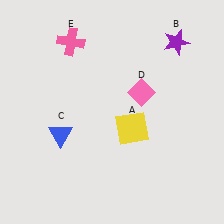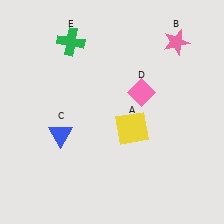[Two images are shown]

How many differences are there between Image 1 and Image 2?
There are 2 differences between the two images.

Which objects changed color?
B changed from purple to pink. E changed from pink to green.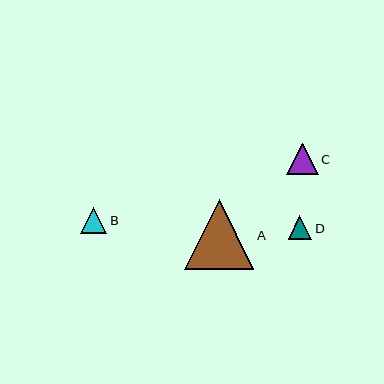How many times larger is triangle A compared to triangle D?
Triangle A is approximately 2.9 times the size of triangle D.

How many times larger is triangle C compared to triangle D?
Triangle C is approximately 1.3 times the size of triangle D.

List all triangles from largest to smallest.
From largest to smallest: A, C, B, D.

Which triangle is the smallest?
Triangle D is the smallest with a size of approximately 24 pixels.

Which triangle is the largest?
Triangle A is the largest with a size of approximately 70 pixels.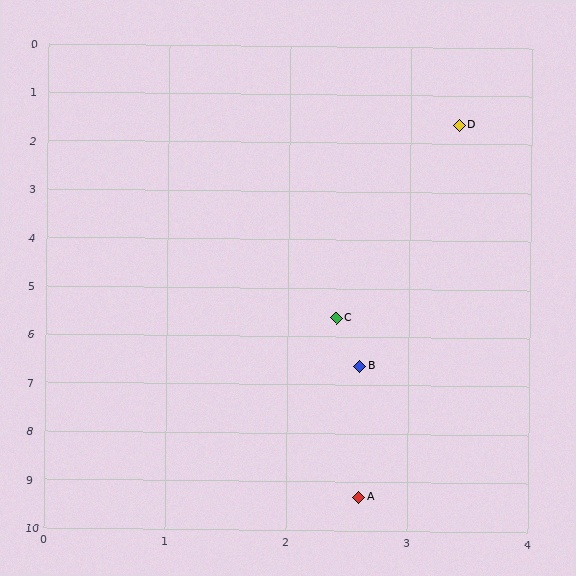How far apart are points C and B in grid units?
Points C and B are about 1.0 grid units apart.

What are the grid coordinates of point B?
Point B is at approximately (2.6, 6.6).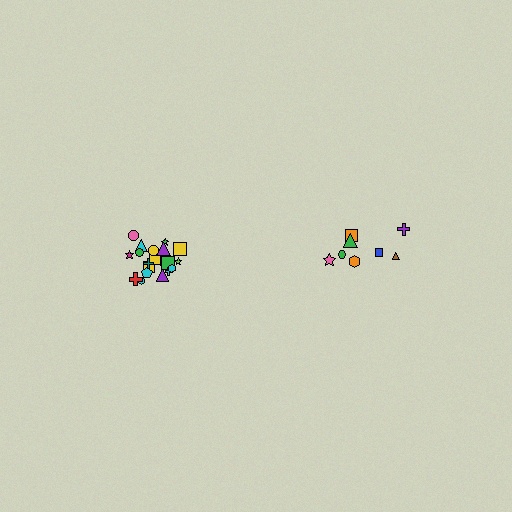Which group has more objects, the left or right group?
The left group.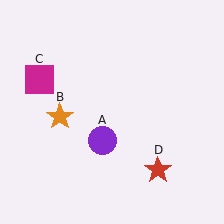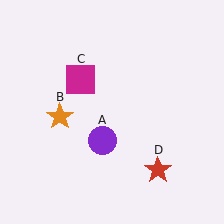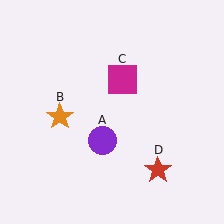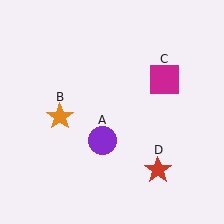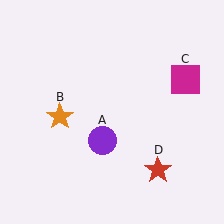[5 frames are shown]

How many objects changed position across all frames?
1 object changed position: magenta square (object C).